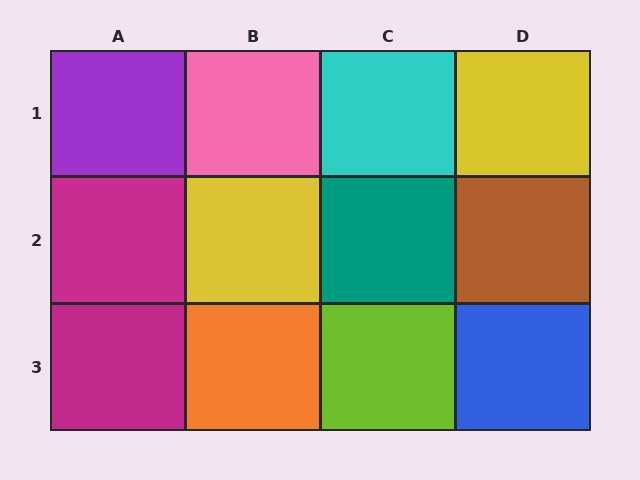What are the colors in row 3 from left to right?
Magenta, orange, lime, blue.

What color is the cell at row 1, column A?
Purple.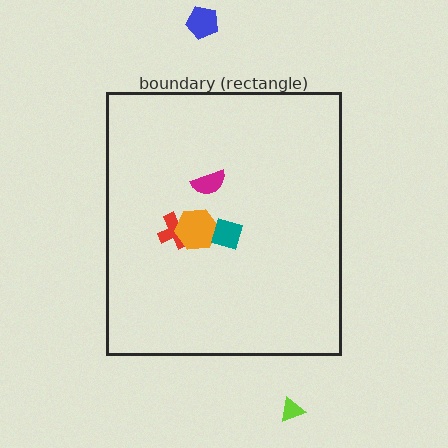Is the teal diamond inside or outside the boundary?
Inside.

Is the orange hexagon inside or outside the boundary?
Inside.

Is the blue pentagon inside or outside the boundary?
Outside.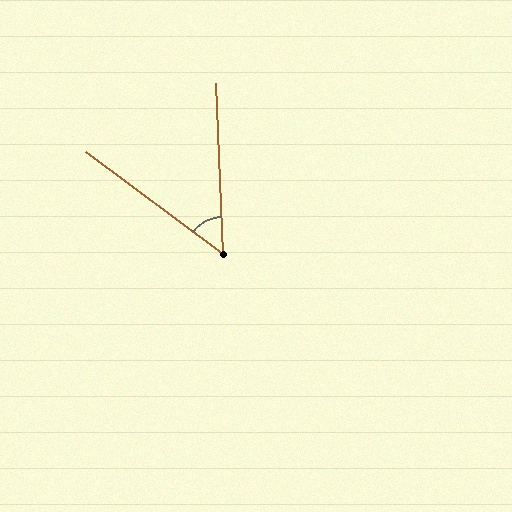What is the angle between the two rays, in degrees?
Approximately 51 degrees.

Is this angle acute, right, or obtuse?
It is acute.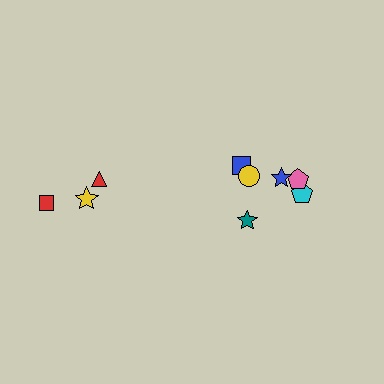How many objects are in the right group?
There are 6 objects.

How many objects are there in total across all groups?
There are 9 objects.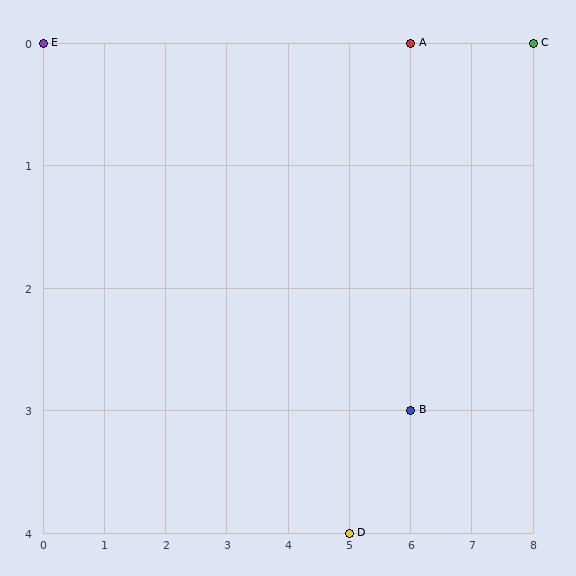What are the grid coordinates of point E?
Point E is at grid coordinates (0, 0).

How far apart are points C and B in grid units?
Points C and B are 2 columns and 3 rows apart (about 3.6 grid units diagonally).